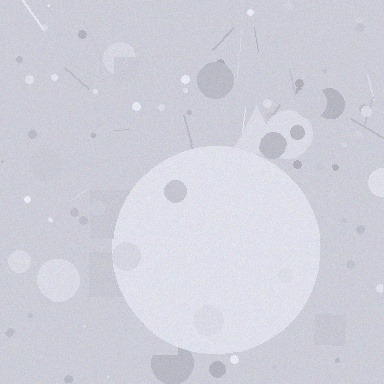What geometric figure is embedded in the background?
A circle is embedded in the background.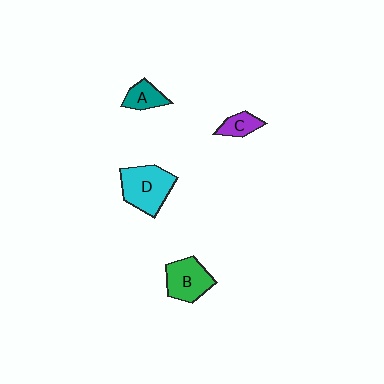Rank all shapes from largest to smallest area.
From largest to smallest: D (cyan), B (green), A (teal), C (purple).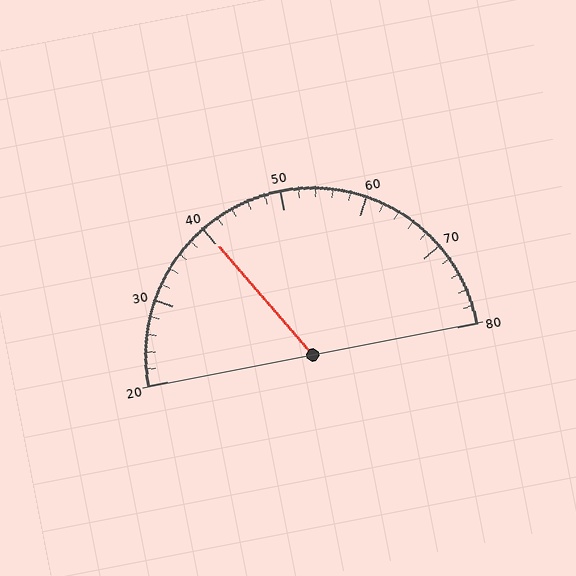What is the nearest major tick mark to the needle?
The nearest major tick mark is 40.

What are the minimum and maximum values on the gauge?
The gauge ranges from 20 to 80.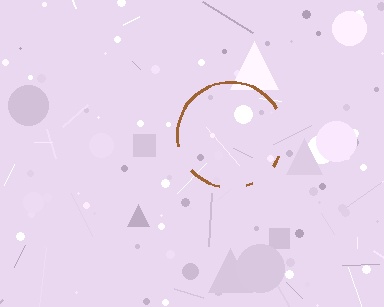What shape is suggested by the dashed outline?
The dashed outline suggests a circle.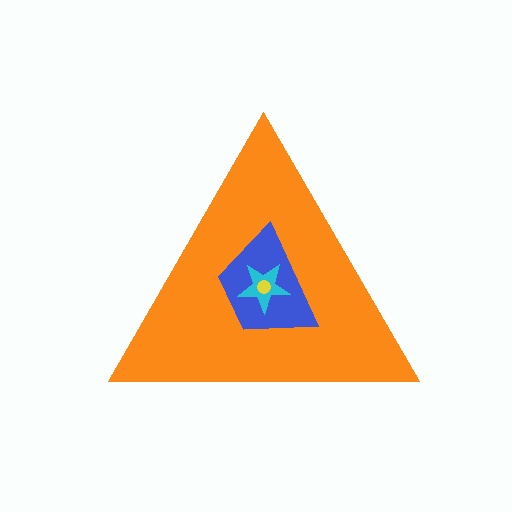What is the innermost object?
The yellow circle.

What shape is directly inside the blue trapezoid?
The cyan star.